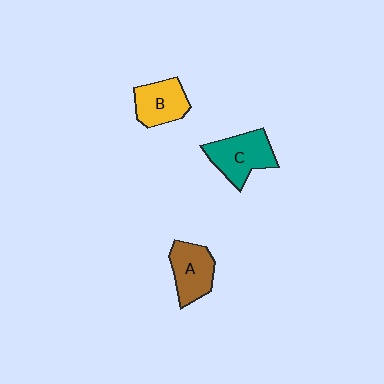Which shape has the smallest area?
Shape B (yellow).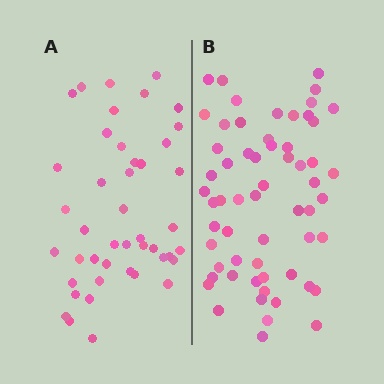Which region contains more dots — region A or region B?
Region B (the right region) has more dots.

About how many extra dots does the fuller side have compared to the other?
Region B has approximately 15 more dots than region A.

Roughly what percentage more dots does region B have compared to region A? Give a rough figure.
About 35% more.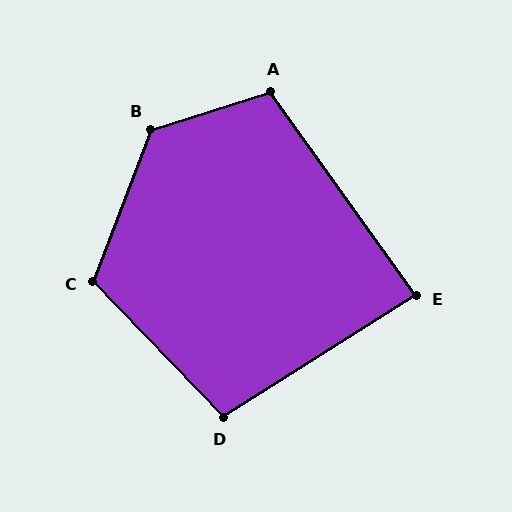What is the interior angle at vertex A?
Approximately 108 degrees (obtuse).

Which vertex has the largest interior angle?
B, at approximately 128 degrees.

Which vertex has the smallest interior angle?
E, at approximately 87 degrees.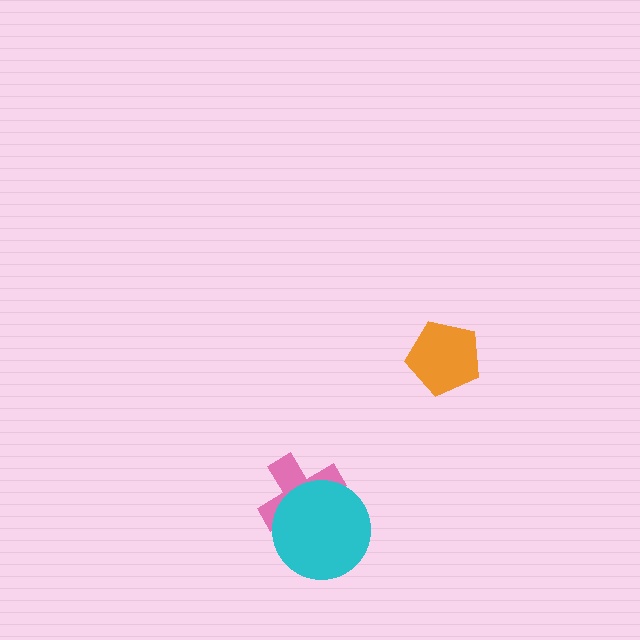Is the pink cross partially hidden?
Yes, it is partially covered by another shape.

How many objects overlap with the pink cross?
1 object overlaps with the pink cross.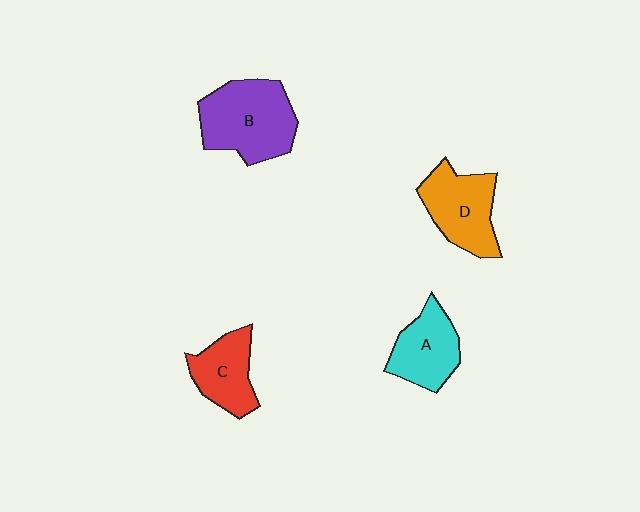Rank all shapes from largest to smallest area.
From largest to smallest: B (purple), D (orange), A (cyan), C (red).